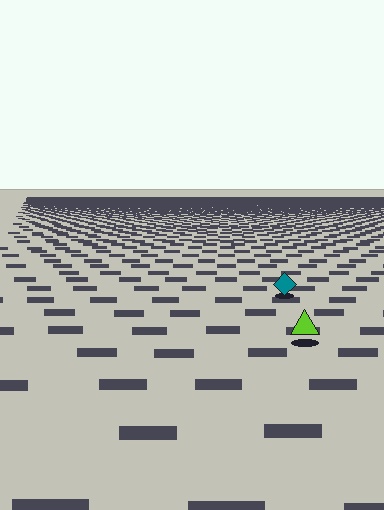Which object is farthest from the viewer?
The teal diamond is farthest from the viewer. It appears smaller and the ground texture around it is denser.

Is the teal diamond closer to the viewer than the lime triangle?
No. The lime triangle is closer — you can tell from the texture gradient: the ground texture is coarser near it.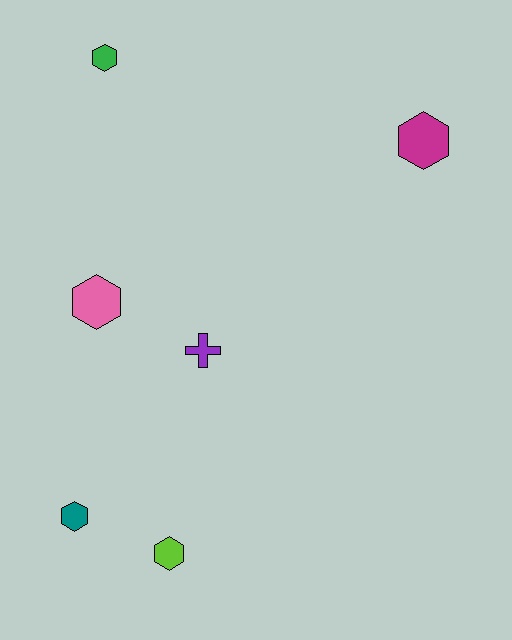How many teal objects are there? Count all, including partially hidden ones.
There is 1 teal object.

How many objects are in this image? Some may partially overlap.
There are 6 objects.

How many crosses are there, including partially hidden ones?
There is 1 cross.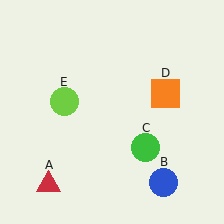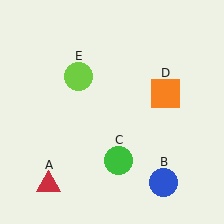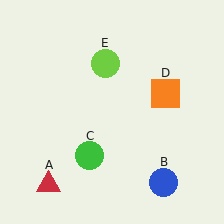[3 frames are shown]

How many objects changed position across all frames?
2 objects changed position: green circle (object C), lime circle (object E).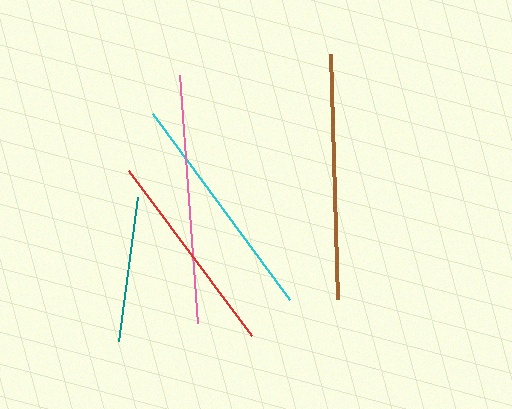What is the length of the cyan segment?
The cyan segment is approximately 231 pixels long.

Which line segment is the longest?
The pink line is the longest at approximately 248 pixels.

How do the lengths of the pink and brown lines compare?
The pink and brown lines are approximately the same length.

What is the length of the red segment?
The red segment is approximately 206 pixels long.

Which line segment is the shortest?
The teal line is the shortest at approximately 146 pixels.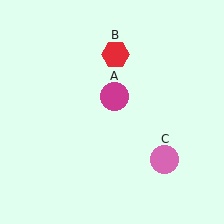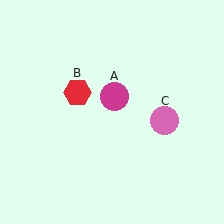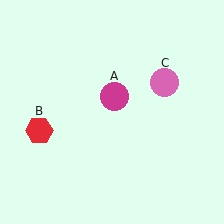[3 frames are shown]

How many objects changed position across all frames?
2 objects changed position: red hexagon (object B), pink circle (object C).